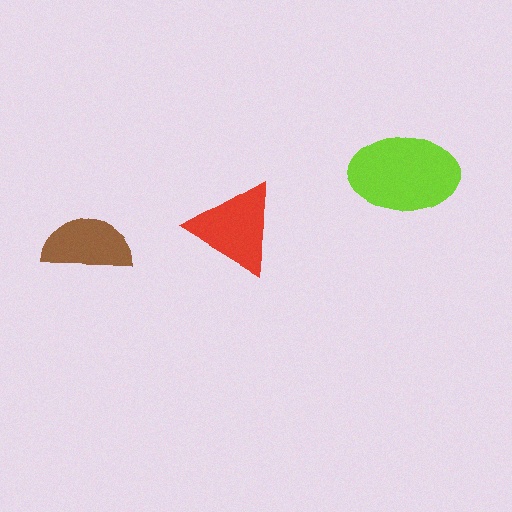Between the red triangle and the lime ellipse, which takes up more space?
The lime ellipse.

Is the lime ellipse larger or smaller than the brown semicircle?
Larger.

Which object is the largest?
The lime ellipse.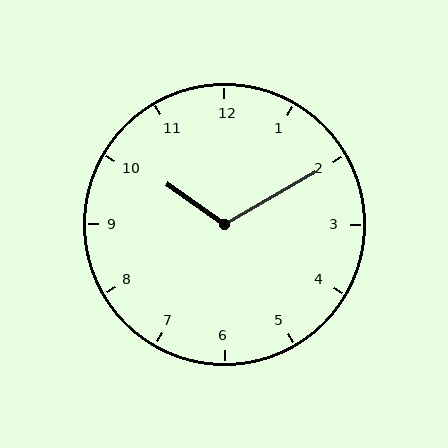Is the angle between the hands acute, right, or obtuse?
It is obtuse.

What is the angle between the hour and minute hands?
Approximately 115 degrees.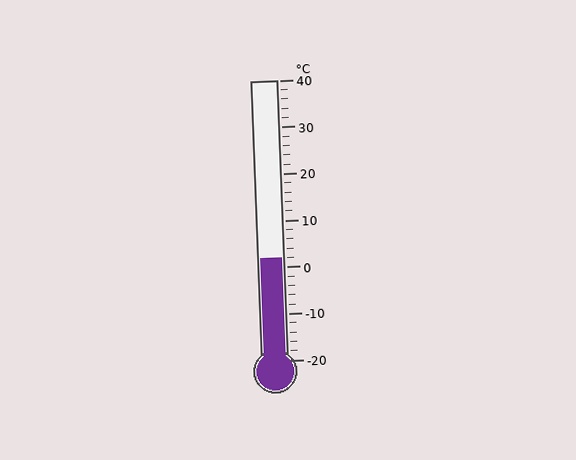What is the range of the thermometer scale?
The thermometer scale ranges from -20°C to 40°C.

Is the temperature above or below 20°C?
The temperature is below 20°C.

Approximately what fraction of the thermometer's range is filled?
The thermometer is filled to approximately 35% of its range.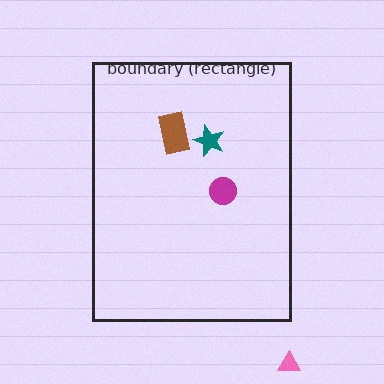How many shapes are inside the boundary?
3 inside, 1 outside.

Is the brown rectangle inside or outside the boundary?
Inside.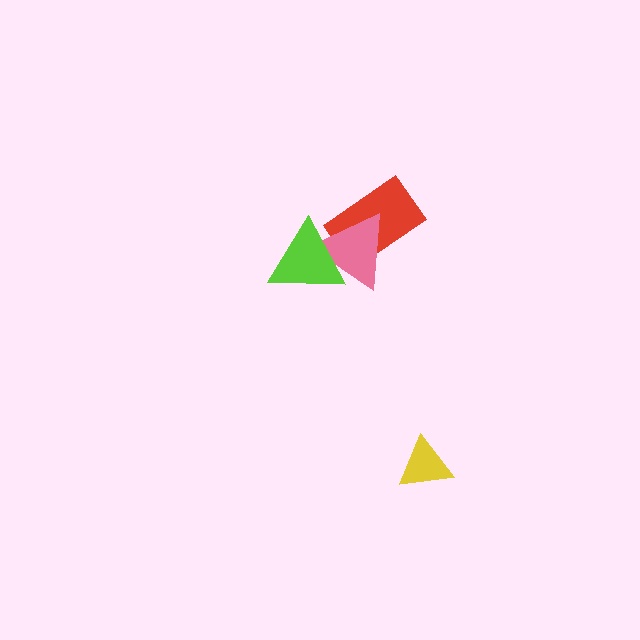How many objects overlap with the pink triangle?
2 objects overlap with the pink triangle.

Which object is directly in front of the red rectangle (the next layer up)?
The pink triangle is directly in front of the red rectangle.